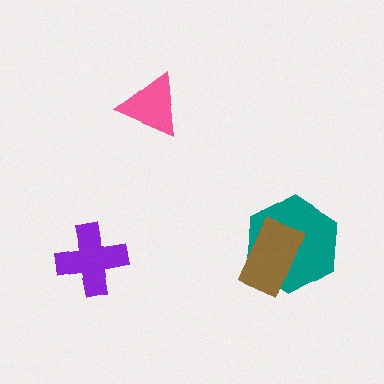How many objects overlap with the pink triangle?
0 objects overlap with the pink triangle.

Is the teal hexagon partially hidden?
Yes, it is partially covered by another shape.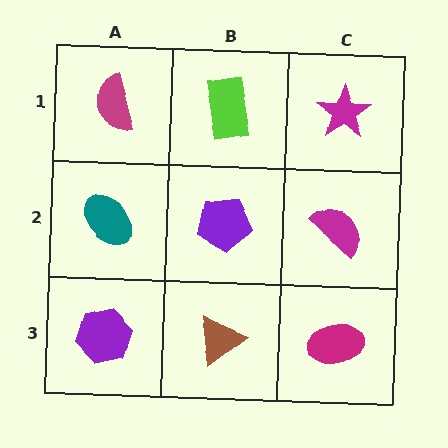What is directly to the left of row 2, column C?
A purple pentagon.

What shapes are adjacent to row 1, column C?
A magenta semicircle (row 2, column C), a lime rectangle (row 1, column B).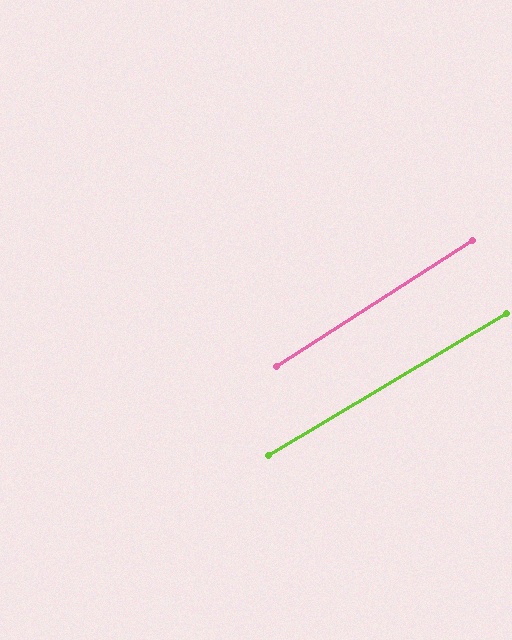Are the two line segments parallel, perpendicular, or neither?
Parallel — their directions differ by only 1.6°.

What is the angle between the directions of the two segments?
Approximately 2 degrees.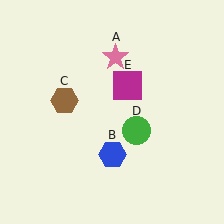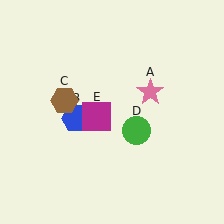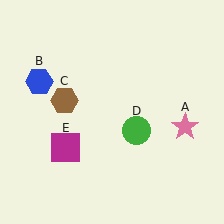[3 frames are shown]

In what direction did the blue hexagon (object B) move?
The blue hexagon (object B) moved up and to the left.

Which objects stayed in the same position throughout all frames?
Brown hexagon (object C) and green circle (object D) remained stationary.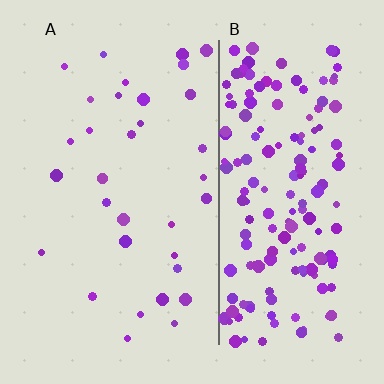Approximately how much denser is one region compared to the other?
Approximately 5.5× — region B over region A.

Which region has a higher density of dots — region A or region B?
B (the right).